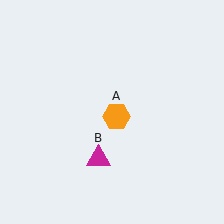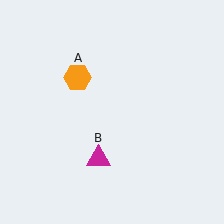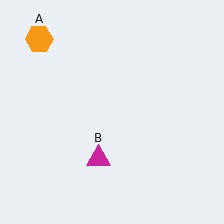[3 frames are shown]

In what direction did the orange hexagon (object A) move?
The orange hexagon (object A) moved up and to the left.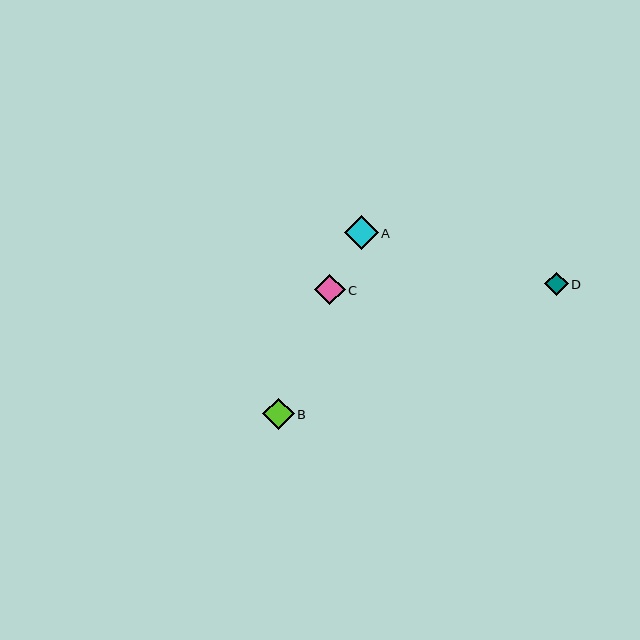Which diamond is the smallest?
Diamond D is the smallest with a size of approximately 23 pixels.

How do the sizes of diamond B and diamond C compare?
Diamond B and diamond C are approximately the same size.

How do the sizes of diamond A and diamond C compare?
Diamond A and diamond C are approximately the same size.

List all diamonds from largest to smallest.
From largest to smallest: A, B, C, D.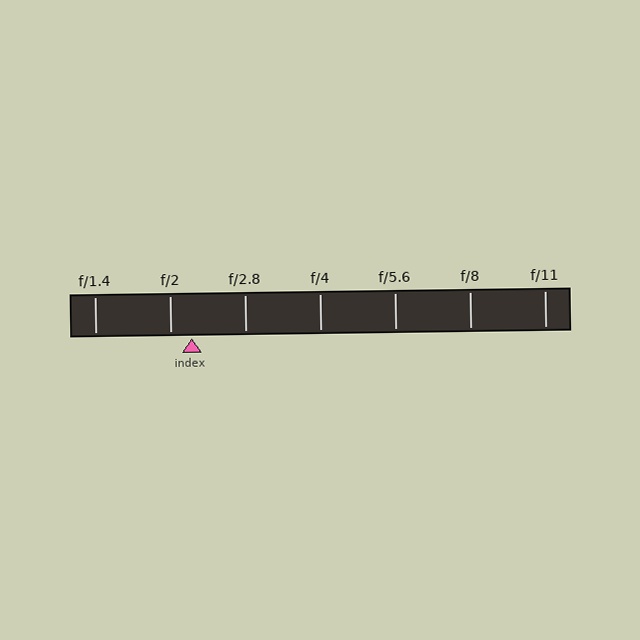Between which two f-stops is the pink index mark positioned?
The index mark is between f/2 and f/2.8.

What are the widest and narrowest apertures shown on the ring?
The widest aperture shown is f/1.4 and the narrowest is f/11.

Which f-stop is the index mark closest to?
The index mark is closest to f/2.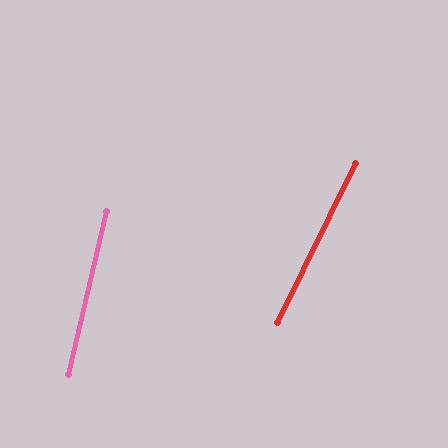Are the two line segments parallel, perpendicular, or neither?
Neither parallel nor perpendicular — they differ by about 13°.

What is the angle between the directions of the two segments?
Approximately 13 degrees.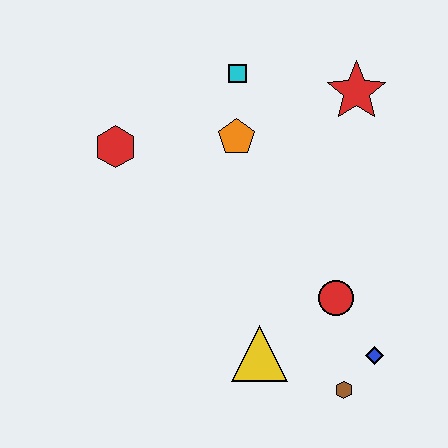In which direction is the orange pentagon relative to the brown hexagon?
The orange pentagon is above the brown hexagon.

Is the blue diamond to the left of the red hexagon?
No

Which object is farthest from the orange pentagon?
The brown hexagon is farthest from the orange pentagon.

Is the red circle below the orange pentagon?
Yes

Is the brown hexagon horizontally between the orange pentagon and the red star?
Yes